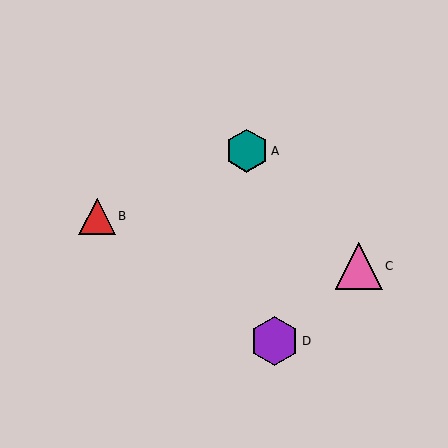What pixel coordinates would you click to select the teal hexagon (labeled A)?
Click at (247, 151) to select the teal hexagon A.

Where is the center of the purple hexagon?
The center of the purple hexagon is at (275, 341).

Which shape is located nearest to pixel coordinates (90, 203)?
The red triangle (labeled B) at (97, 216) is nearest to that location.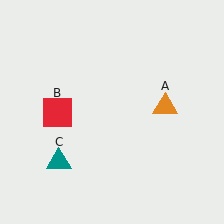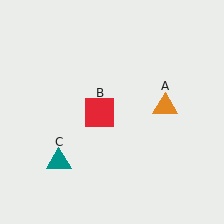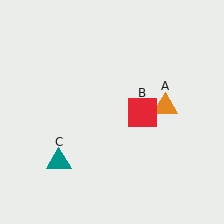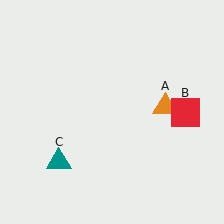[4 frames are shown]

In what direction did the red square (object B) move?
The red square (object B) moved right.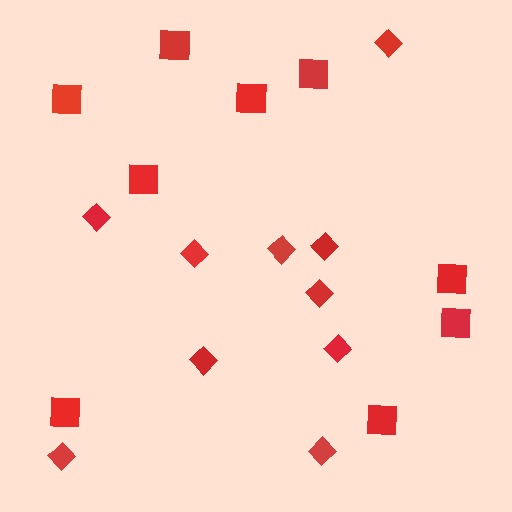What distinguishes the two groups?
There are 2 groups: one group of squares (9) and one group of diamonds (10).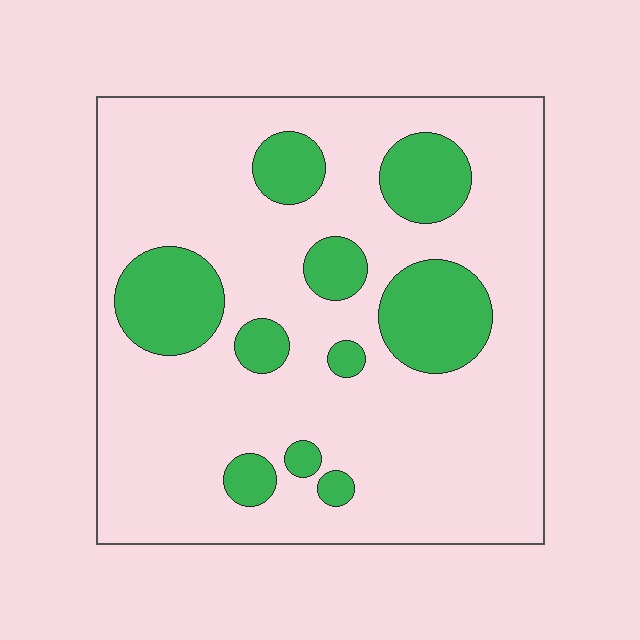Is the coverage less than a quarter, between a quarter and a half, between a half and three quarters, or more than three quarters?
Less than a quarter.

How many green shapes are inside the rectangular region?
10.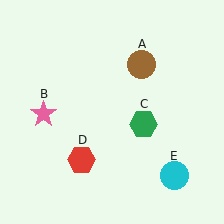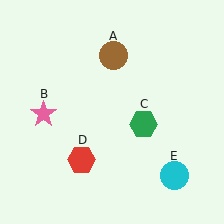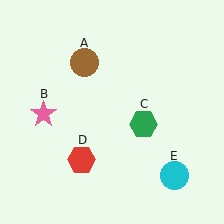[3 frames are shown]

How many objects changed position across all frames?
1 object changed position: brown circle (object A).